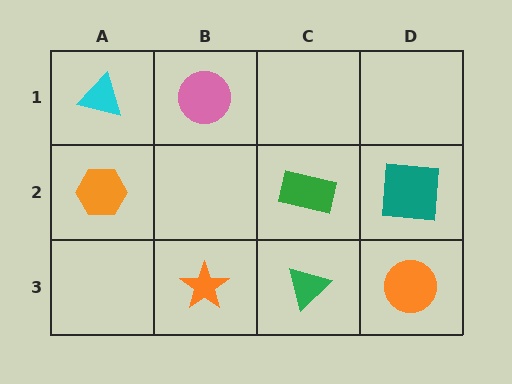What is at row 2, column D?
A teal square.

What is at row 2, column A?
An orange hexagon.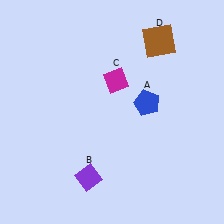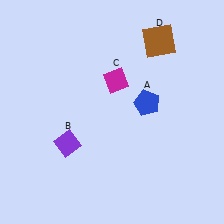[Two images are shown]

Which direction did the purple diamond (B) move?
The purple diamond (B) moved up.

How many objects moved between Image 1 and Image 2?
1 object moved between the two images.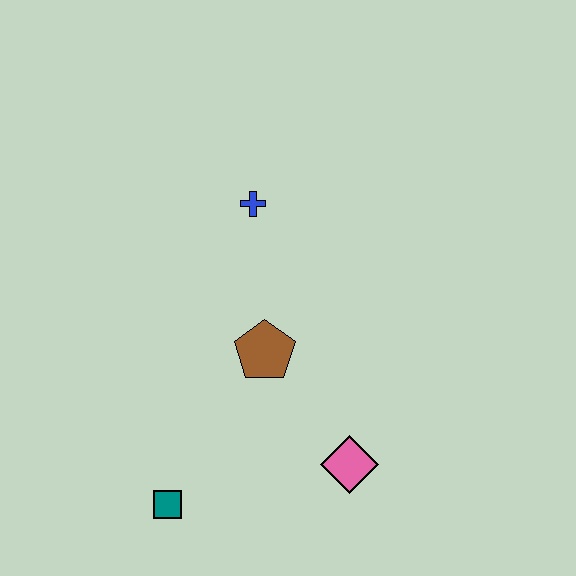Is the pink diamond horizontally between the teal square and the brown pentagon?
No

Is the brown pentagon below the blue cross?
Yes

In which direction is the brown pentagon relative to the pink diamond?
The brown pentagon is above the pink diamond.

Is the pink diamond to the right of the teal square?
Yes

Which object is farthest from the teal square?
The blue cross is farthest from the teal square.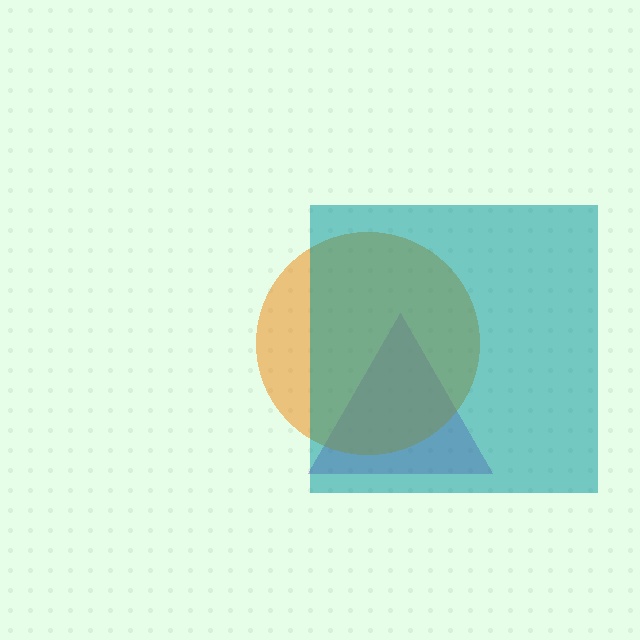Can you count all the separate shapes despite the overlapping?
Yes, there are 3 separate shapes.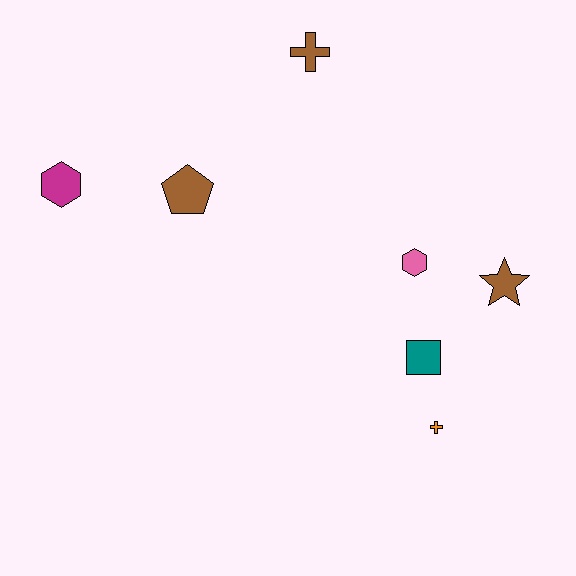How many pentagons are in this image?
There is 1 pentagon.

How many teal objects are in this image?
There is 1 teal object.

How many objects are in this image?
There are 7 objects.